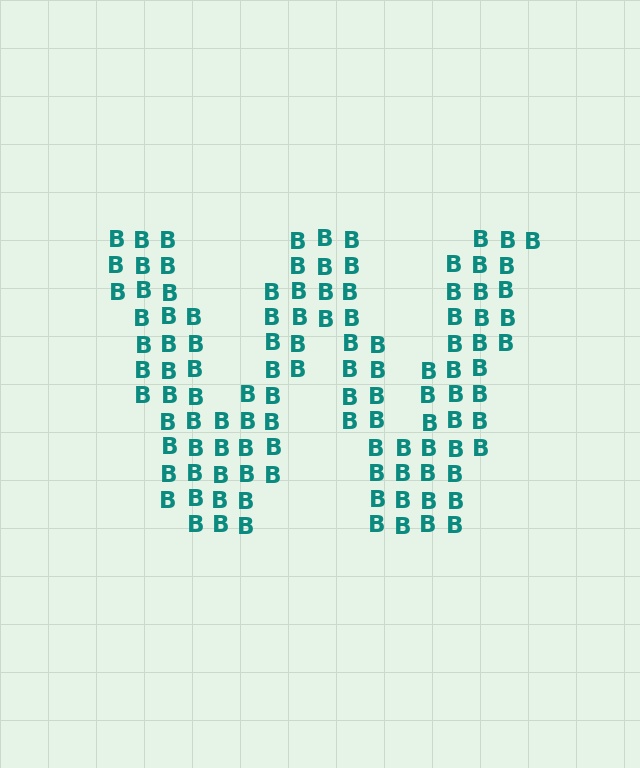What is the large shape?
The large shape is the letter W.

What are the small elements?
The small elements are letter B's.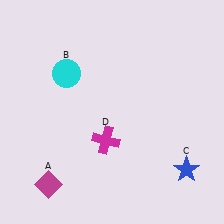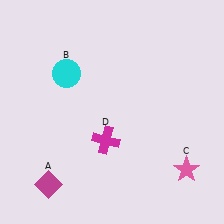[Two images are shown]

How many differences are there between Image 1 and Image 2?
There is 1 difference between the two images.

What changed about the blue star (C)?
In Image 1, C is blue. In Image 2, it changed to pink.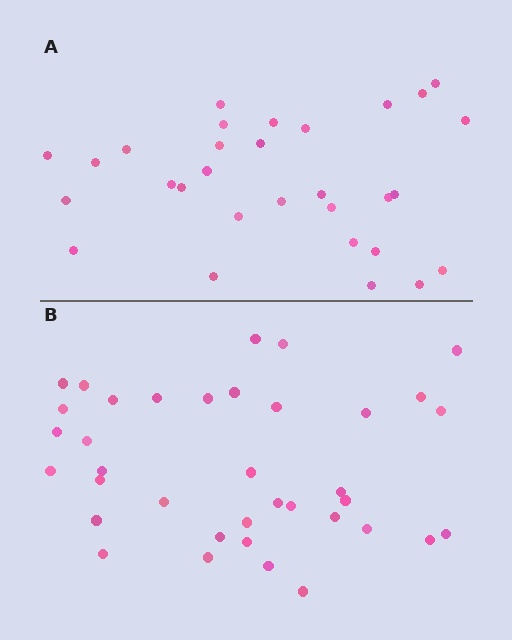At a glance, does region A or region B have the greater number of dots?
Region B (the bottom region) has more dots.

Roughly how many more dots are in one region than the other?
Region B has roughly 8 or so more dots than region A.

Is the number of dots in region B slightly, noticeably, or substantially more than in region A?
Region B has only slightly more — the two regions are fairly close. The ratio is roughly 1.2 to 1.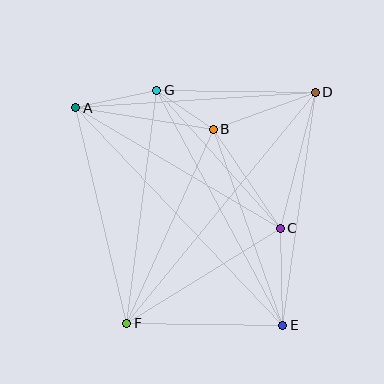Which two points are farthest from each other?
Points A and E are farthest from each other.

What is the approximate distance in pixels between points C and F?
The distance between C and F is approximately 180 pixels.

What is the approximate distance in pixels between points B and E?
The distance between B and E is approximately 208 pixels.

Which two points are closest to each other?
Points B and G are closest to each other.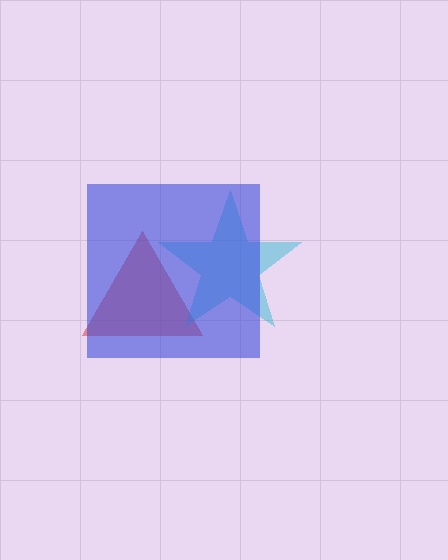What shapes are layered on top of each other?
The layered shapes are: a red triangle, a cyan star, a blue square.